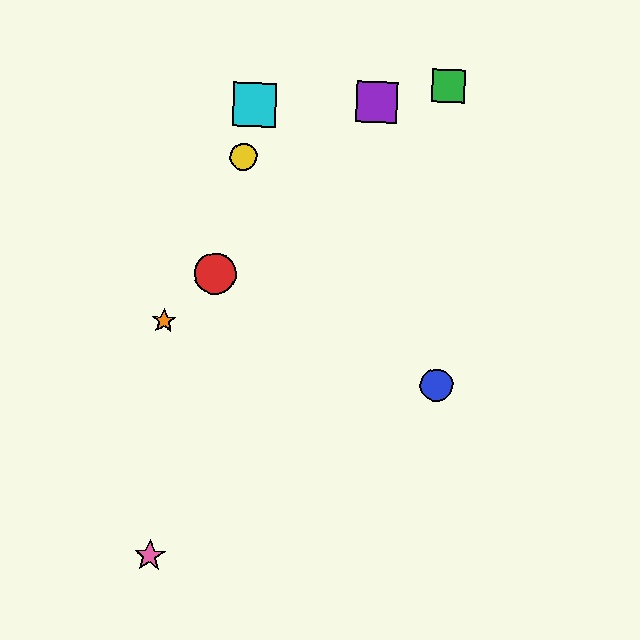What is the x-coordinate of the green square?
The green square is at x≈448.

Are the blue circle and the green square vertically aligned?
Yes, both are at x≈436.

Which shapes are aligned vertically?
The blue circle, the green square are aligned vertically.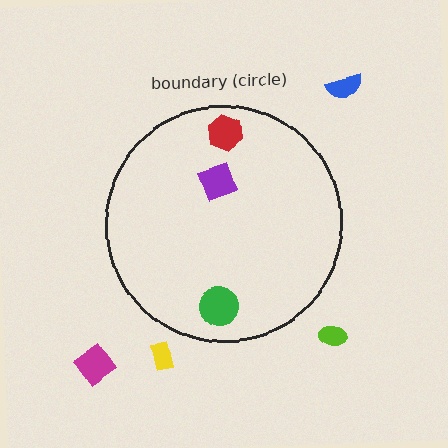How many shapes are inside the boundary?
3 inside, 4 outside.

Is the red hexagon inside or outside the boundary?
Inside.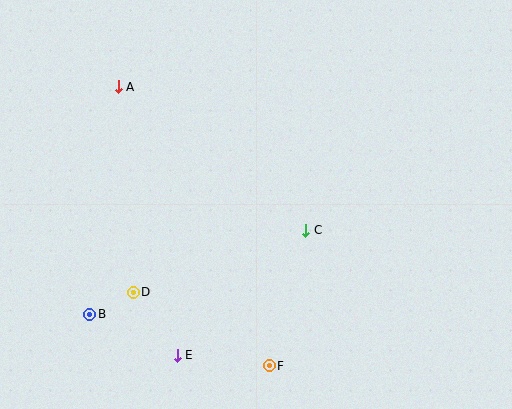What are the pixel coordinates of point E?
Point E is at (177, 355).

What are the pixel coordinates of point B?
Point B is at (90, 314).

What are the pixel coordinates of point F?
Point F is at (269, 366).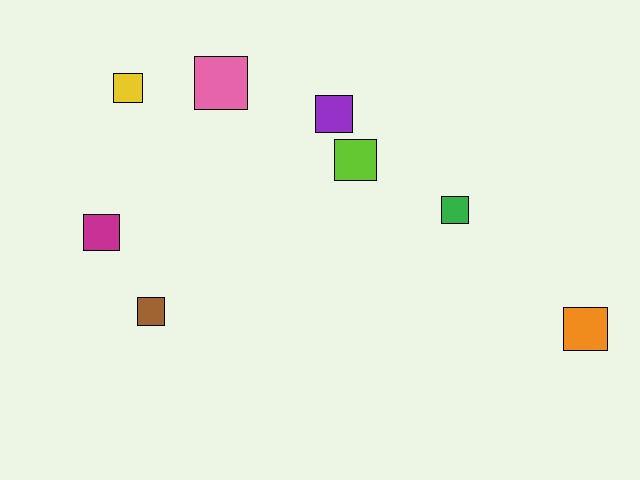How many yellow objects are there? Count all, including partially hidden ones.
There is 1 yellow object.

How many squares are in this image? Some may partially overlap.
There are 8 squares.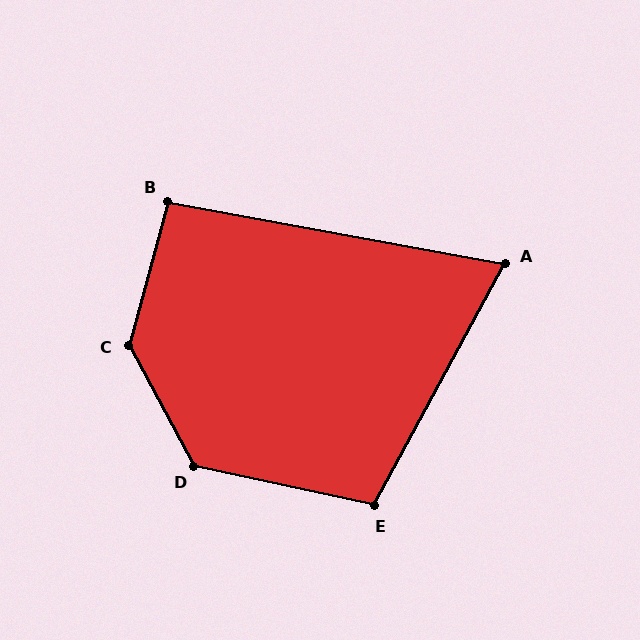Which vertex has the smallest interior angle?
A, at approximately 72 degrees.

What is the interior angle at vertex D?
Approximately 131 degrees (obtuse).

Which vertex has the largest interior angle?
C, at approximately 136 degrees.